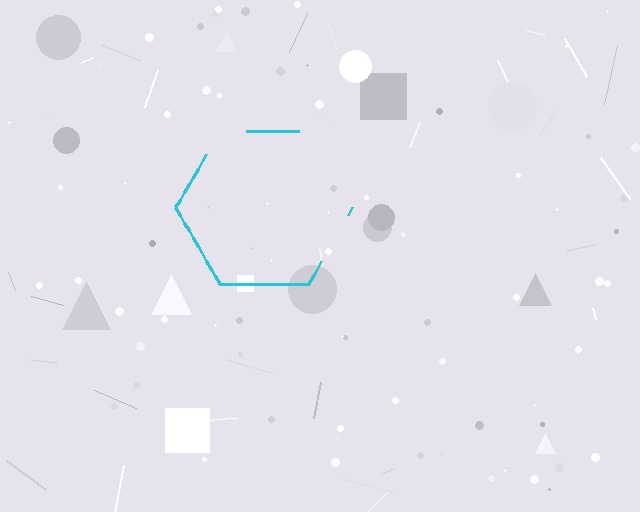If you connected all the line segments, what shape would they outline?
They would outline a hexagon.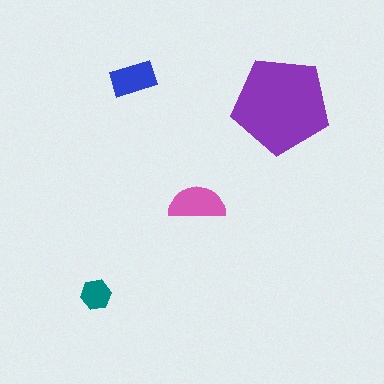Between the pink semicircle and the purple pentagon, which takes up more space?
The purple pentagon.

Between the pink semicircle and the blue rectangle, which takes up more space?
The pink semicircle.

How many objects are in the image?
There are 4 objects in the image.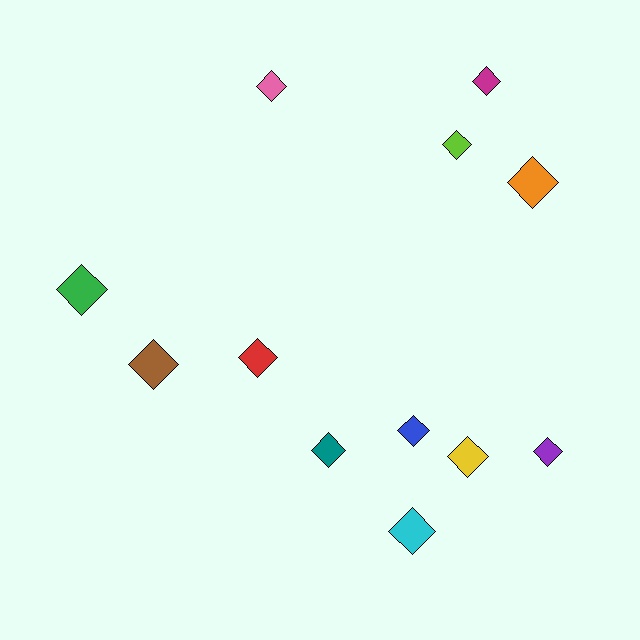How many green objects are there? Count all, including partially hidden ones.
There is 1 green object.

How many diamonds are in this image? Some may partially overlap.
There are 12 diamonds.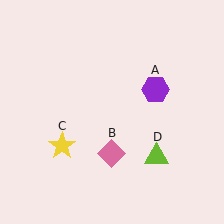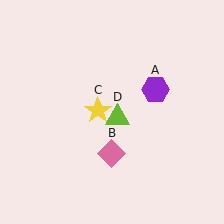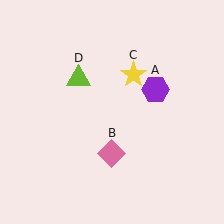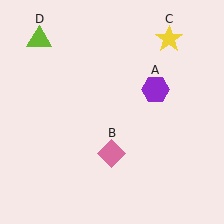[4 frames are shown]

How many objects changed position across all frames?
2 objects changed position: yellow star (object C), lime triangle (object D).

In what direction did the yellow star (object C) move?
The yellow star (object C) moved up and to the right.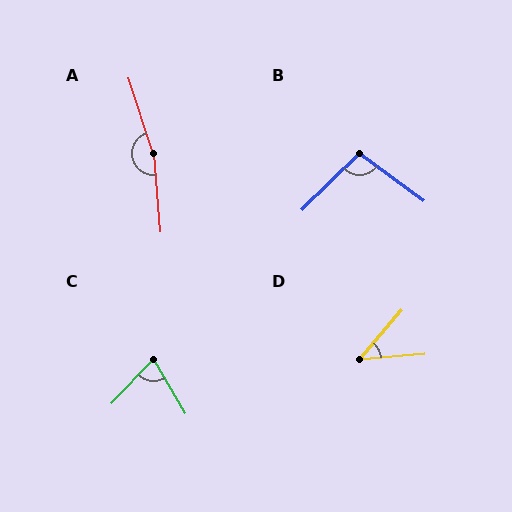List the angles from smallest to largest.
D (45°), C (74°), B (99°), A (167°).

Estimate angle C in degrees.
Approximately 74 degrees.